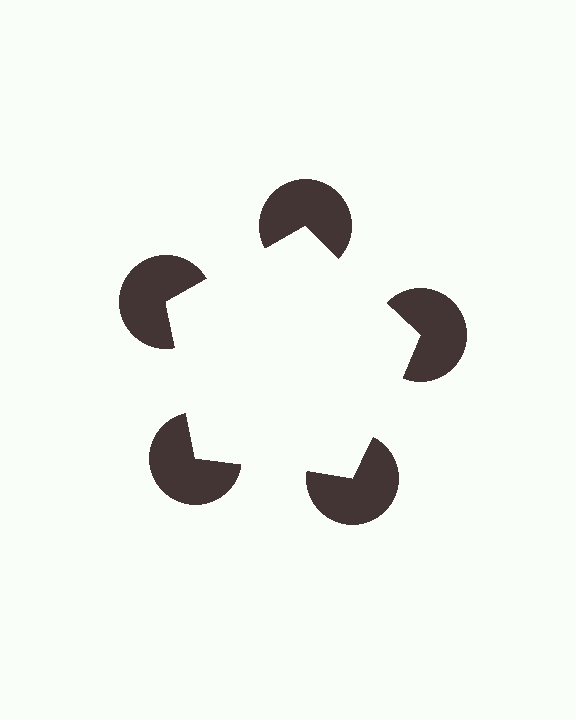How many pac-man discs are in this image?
There are 5 — one at each vertex of the illusory pentagon.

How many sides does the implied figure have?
5 sides.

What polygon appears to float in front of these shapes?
An illusory pentagon — its edges are inferred from the aligned wedge cuts in the pac-man discs, not physically drawn.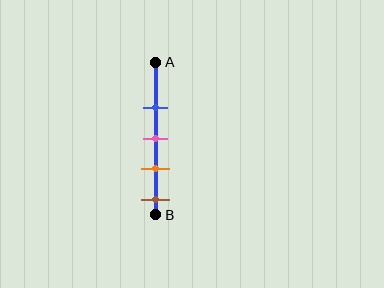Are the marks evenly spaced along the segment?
Yes, the marks are approximately evenly spaced.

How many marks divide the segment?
There are 4 marks dividing the segment.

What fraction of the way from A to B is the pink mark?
The pink mark is approximately 50% (0.5) of the way from A to B.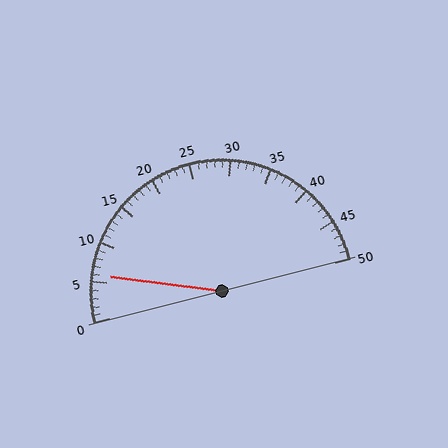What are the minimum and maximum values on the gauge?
The gauge ranges from 0 to 50.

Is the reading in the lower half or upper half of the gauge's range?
The reading is in the lower half of the range (0 to 50).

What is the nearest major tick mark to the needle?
The nearest major tick mark is 5.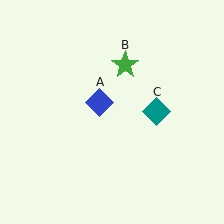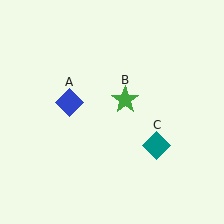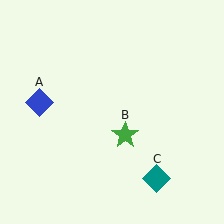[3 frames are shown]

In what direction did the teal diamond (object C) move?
The teal diamond (object C) moved down.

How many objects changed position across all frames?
3 objects changed position: blue diamond (object A), green star (object B), teal diamond (object C).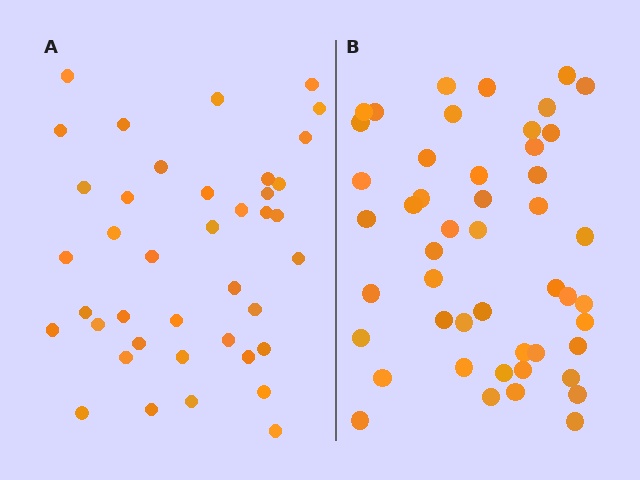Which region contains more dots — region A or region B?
Region B (the right region) has more dots.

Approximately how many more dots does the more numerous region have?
Region B has roughly 8 or so more dots than region A.